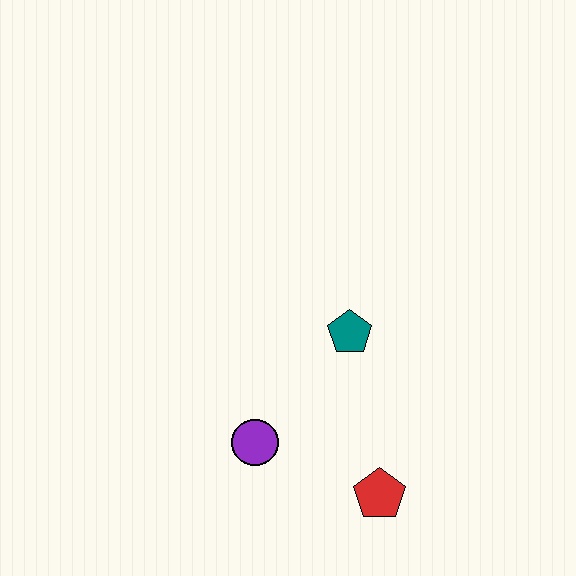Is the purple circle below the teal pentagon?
Yes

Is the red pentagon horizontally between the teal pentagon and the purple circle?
No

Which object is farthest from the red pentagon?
The teal pentagon is farthest from the red pentagon.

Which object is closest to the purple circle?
The red pentagon is closest to the purple circle.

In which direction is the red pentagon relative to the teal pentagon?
The red pentagon is below the teal pentagon.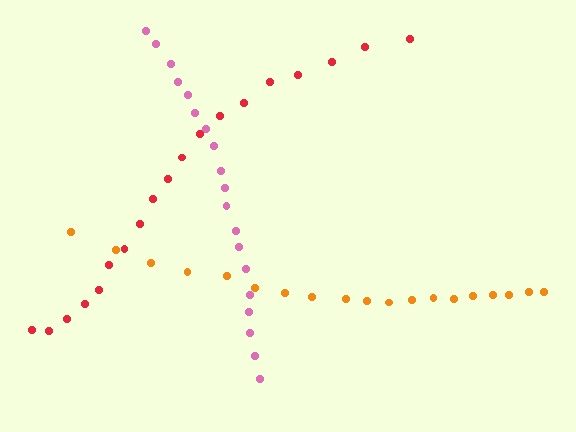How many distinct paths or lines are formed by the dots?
There are 3 distinct paths.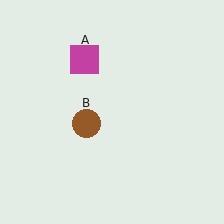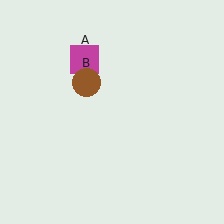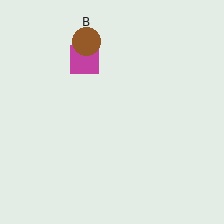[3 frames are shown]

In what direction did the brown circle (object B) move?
The brown circle (object B) moved up.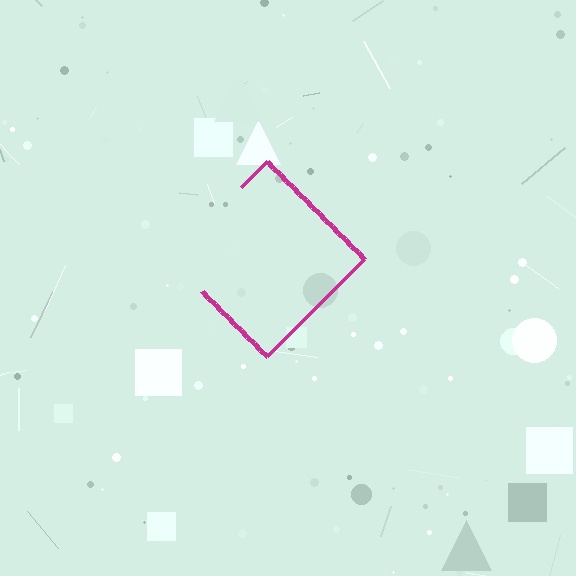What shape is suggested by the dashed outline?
The dashed outline suggests a diamond.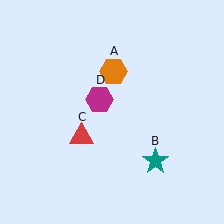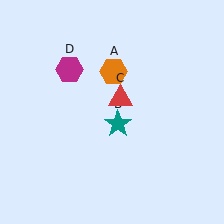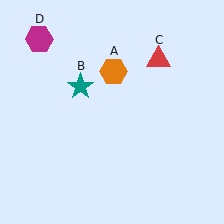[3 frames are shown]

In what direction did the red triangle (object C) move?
The red triangle (object C) moved up and to the right.